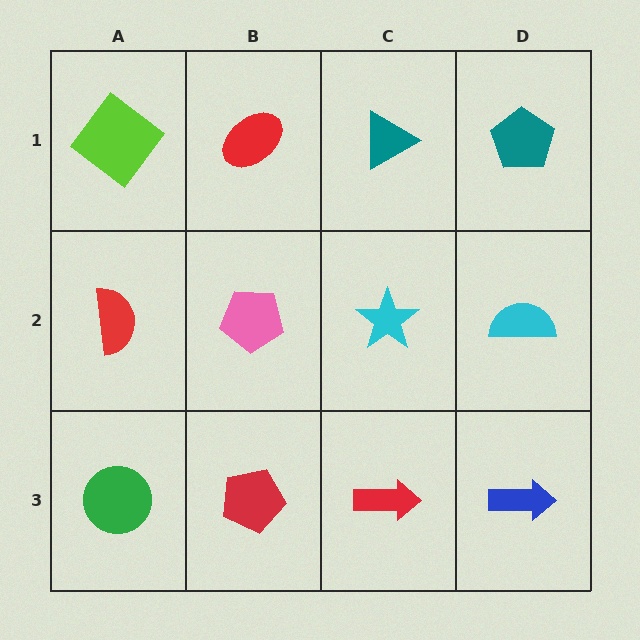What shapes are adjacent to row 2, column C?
A teal triangle (row 1, column C), a red arrow (row 3, column C), a pink pentagon (row 2, column B), a cyan semicircle (row 2, column D).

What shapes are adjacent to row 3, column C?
A cyan star (row 2, column C), a red pentagon (row 3, column B), a blue arrow (row 3, column D).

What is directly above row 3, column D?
A cyan semicircle.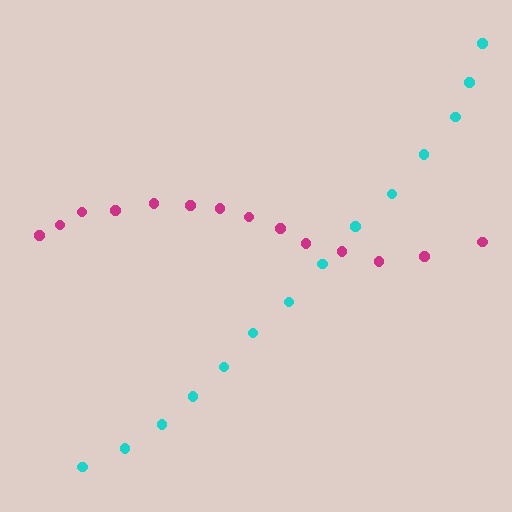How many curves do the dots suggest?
There are 2 distinct paths.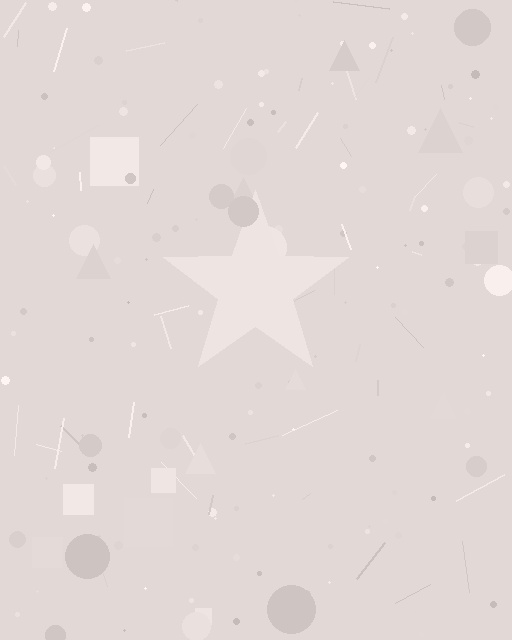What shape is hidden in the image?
A star is hidden in the image.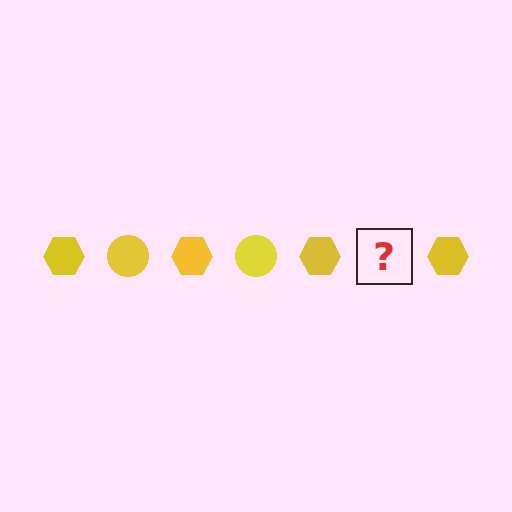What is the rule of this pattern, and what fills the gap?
The rule is that the pattern cycles through hexagon, circle shapes in yellow. The gap should be filled with a yellow circle.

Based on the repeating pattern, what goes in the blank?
The blank should be a yellow circle.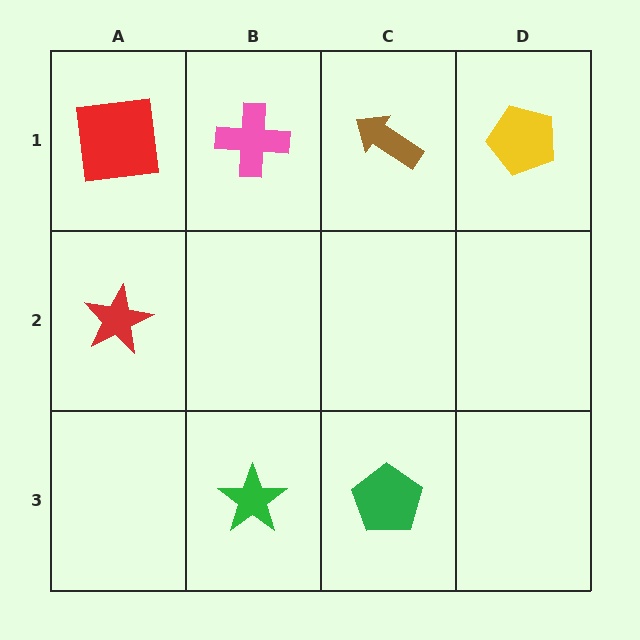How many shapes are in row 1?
4 shapes.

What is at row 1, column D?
A yellow pentagon.